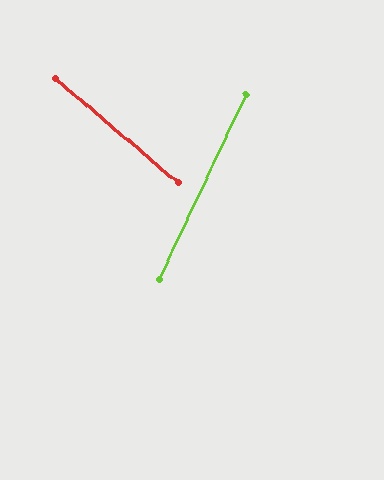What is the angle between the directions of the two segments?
Approximately 74 degrees.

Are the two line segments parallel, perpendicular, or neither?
Neither parallel nor perpendicular — they differ by about 74°.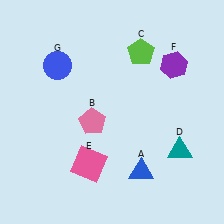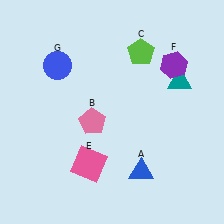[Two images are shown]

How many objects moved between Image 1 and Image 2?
1 object moved between the two images.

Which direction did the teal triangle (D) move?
The teal triangle (D) moved up.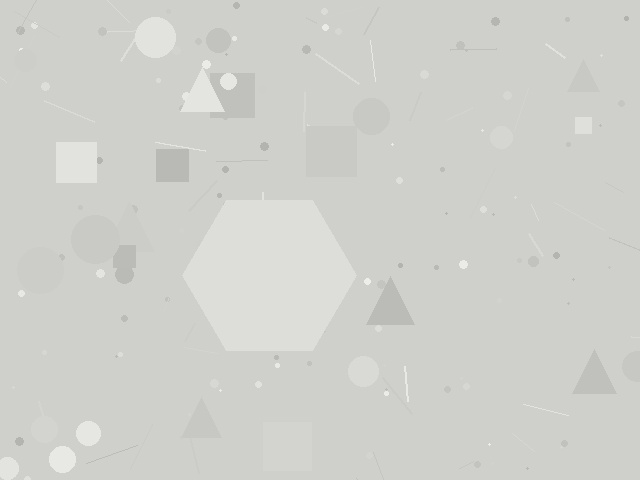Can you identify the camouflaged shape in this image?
The camouflaged shape is a hexagon.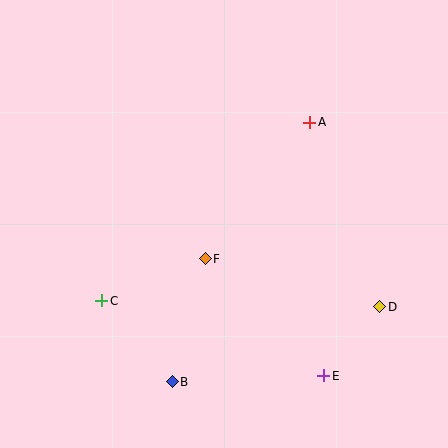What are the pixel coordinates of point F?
Point F is at (205, 259).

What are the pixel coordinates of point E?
Point E is at (324, 376).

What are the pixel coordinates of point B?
Point B is at (172, 382).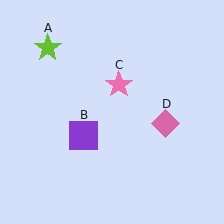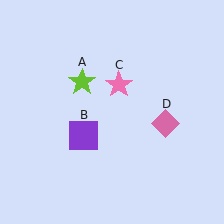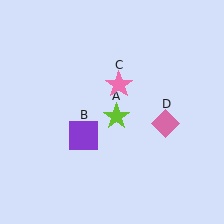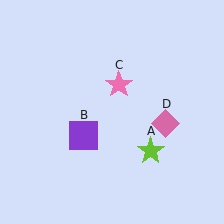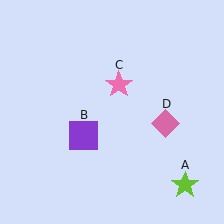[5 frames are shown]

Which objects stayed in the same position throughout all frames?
Purple square (object B) and pink star (object C) and pink diamond (object D) remained stationary.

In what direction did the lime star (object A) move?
The lime star (object A) moved down and to the right.